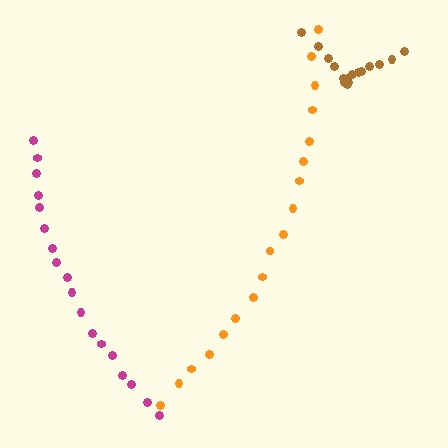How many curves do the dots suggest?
There are 3 distinct paths.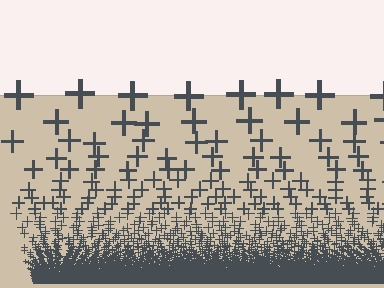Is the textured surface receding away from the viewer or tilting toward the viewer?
The surface appears to tilt toward the viewer. Texture elements get larger and sparser toward the top.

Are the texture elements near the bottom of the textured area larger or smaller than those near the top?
Smaller. The gradient is inverted — elements near the bottom are smaller and denser.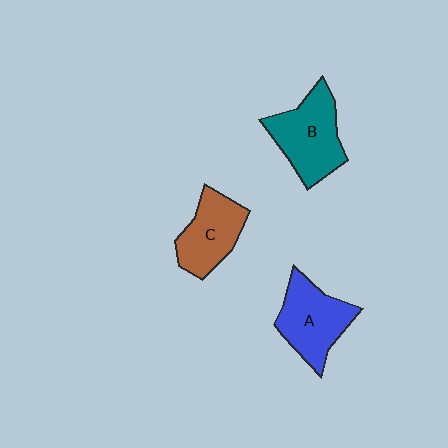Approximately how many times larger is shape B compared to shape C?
Approximately 1.2 times.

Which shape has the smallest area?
Shape C (brown).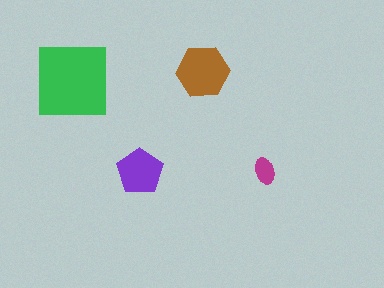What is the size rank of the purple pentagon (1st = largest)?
3rd.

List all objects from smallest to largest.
The magenta ellipse, the purple pentagon, the brown hexagon, the green square.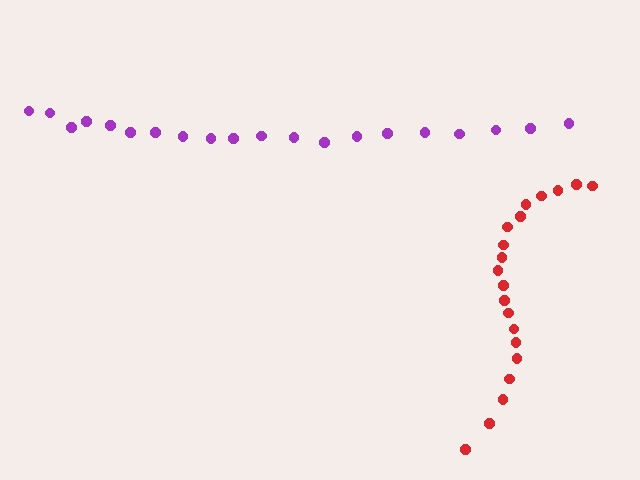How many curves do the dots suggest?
There are 2 distinct paths.